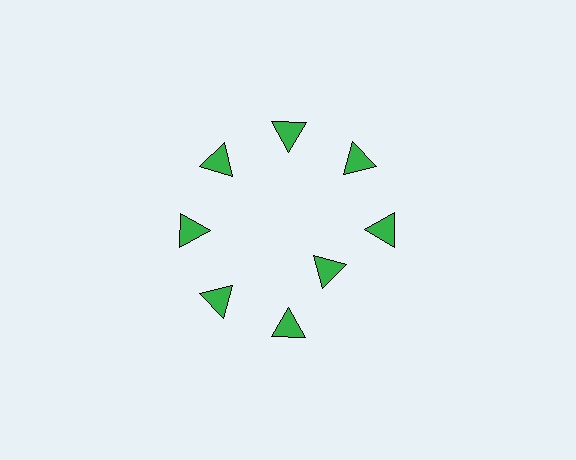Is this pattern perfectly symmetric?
No. The 8 green triangles are arranged in a ring, but one element near the 4 o'clock position is pulled inward toward the center, breaking the 8-fold rotational symmetry.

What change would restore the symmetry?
The symmetry would be restored by moving it outward, back onto the ring so that all 8 triangles sit at equal angles and equal distance from the center.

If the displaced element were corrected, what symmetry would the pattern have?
It would have 8-fold rotational symmetry — the pattern would map onto itself every 45 degrees.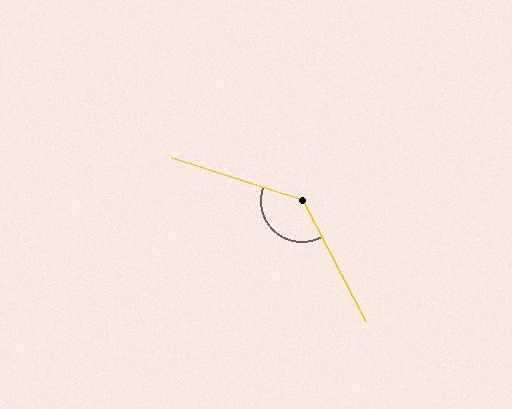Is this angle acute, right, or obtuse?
It is obtuse.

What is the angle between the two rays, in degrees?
Approximately 135 degrees.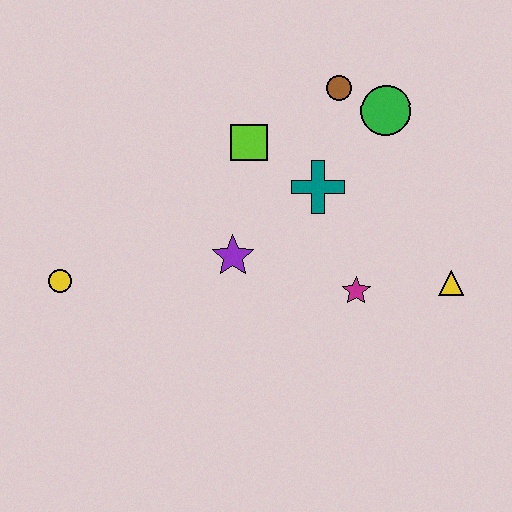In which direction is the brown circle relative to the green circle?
The brown circle is to the left of the green circle.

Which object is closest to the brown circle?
The green circle is closest to the brown circle.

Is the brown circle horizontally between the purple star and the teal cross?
No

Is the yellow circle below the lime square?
Yes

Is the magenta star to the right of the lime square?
Yes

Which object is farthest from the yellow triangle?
The yellow circle is farthest from the yellow triangle.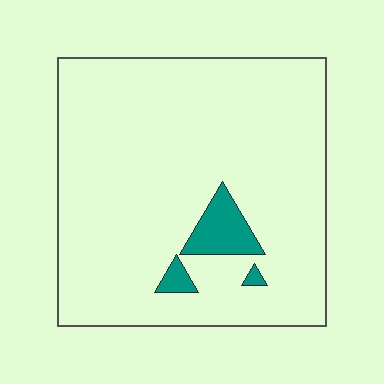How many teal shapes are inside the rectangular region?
3.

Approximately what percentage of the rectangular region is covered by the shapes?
Approximately 5%.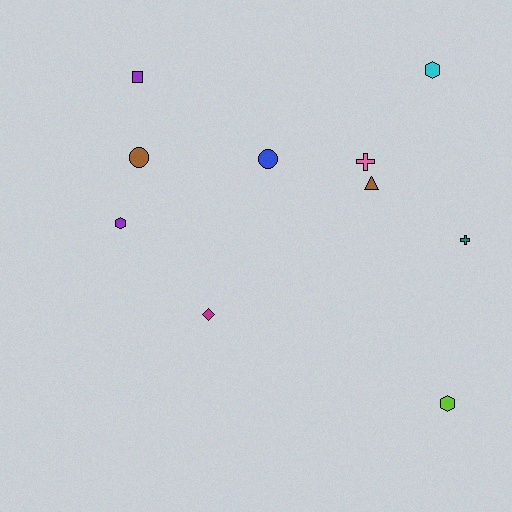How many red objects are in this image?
There are no red objects.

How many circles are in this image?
There are 2 circles.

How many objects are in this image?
There are 10 objects.